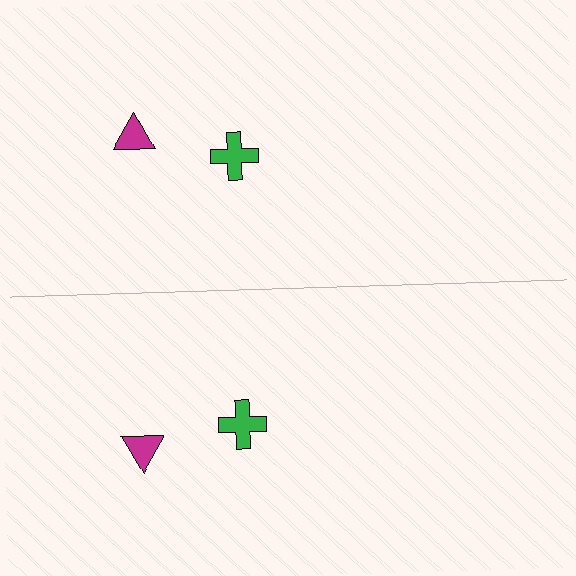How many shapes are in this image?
There are 4 shapes in this image.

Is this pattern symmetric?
Yes, this pattern has bilateral (reflection) symmetry.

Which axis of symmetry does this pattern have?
The pattern has a horizontal axis of symmetry running through the center of the image.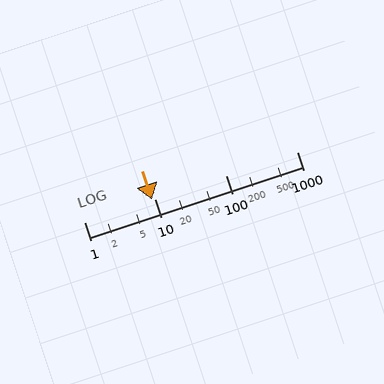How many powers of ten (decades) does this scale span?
The scale spans 3 decades, from 1 to 1000.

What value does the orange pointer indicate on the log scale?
The pointer indicates approximately 9.1.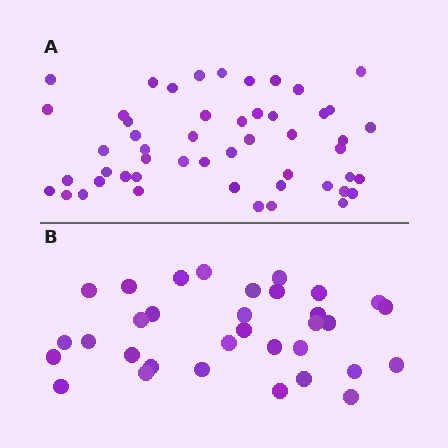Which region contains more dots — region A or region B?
Region A (the top region) has more dots.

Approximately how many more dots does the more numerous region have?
Region A has approximately 20 more dots than region B.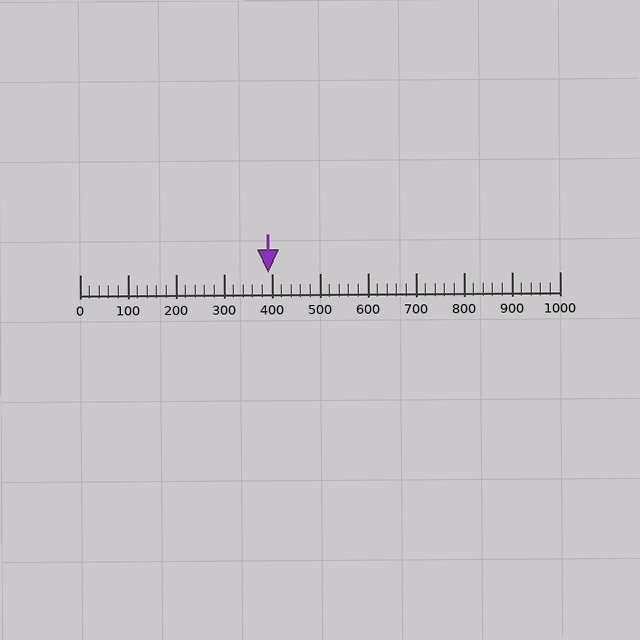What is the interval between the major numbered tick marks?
The major tick marks are spaced 100 units apart.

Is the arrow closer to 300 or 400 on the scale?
The arrow is closer to 400.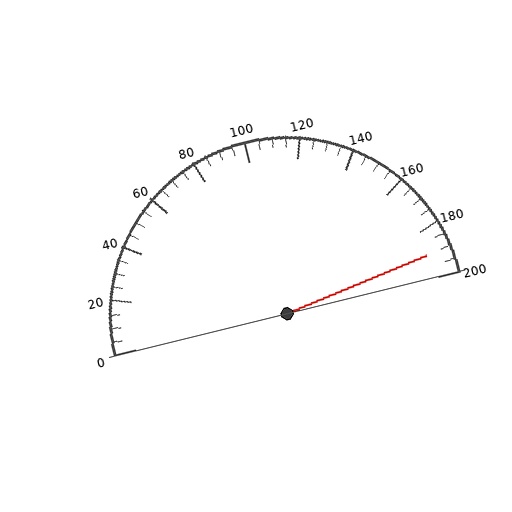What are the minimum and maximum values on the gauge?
The gauge ranges from 0 to 200.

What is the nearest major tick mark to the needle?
The nearest major tick mark is 200.